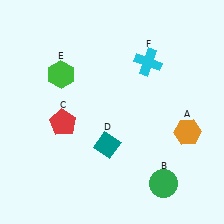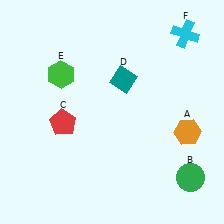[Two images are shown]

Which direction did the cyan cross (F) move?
The cyan cross (F) moved right.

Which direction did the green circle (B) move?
The green circle (B) moved right.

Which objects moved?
The objects that moved are: the green circle (B), the teal diamond (D), the cyan cross (F).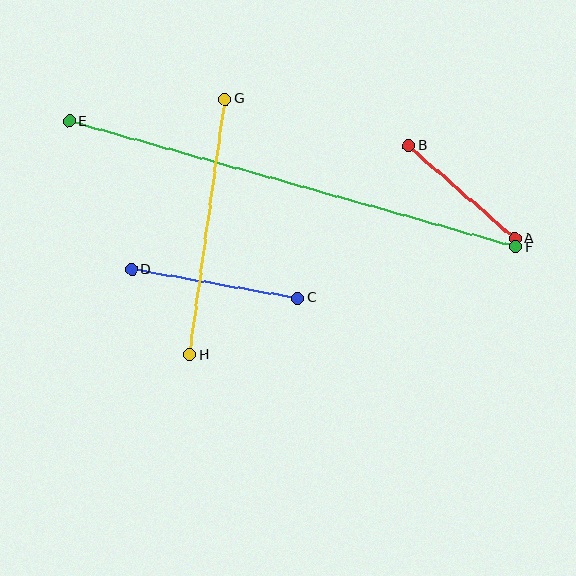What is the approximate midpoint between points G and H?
The midpoint is at approximately (207, 227) pixels.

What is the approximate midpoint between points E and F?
The midpoint is at approximately (292, 184) pixels.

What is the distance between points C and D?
The distance is approximately 169 pixels.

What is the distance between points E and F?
The distance is approximately 464 pixels.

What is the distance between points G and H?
The distance is approximately 258 pixels.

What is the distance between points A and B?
The distance is approximately 141 pixels.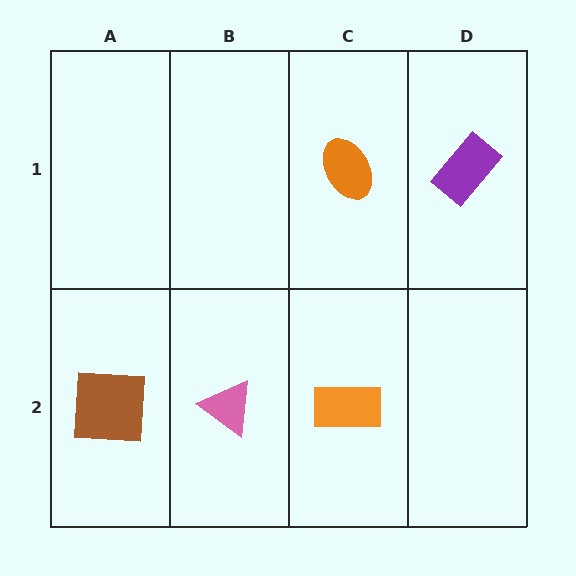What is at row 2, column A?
A brown square.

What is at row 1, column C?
An orange ellipse.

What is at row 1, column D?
A purple rectangle.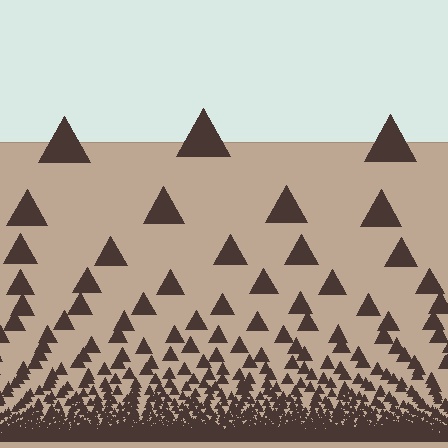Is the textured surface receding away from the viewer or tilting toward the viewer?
The surface appears to tilt toward the viewer. Texture elements get larger and sparser toward the top.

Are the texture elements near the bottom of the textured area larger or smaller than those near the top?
Smaller. The gradient is inverted — elements near the bottom are smaller and denser.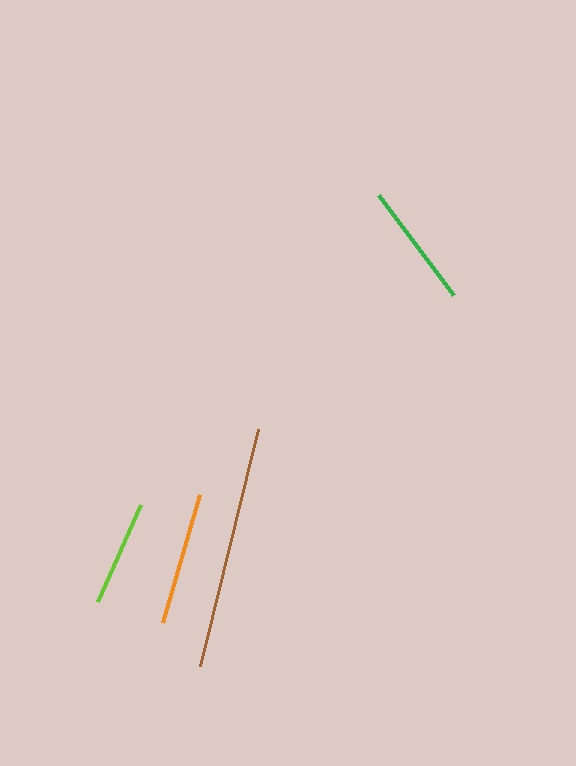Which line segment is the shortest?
The lime line is the shortest at approximately 107 pixels.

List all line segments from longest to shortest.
From longest to shortest: brown, orange, green, lime.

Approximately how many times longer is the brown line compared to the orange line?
The brown line is approximately 1.8 times the length of the orange line.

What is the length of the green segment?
The green segment is approximately 126 pixels long.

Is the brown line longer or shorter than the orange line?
The brown line is longer than the orange line.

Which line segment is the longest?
The brown line is the longest at approximately 244 pixels.